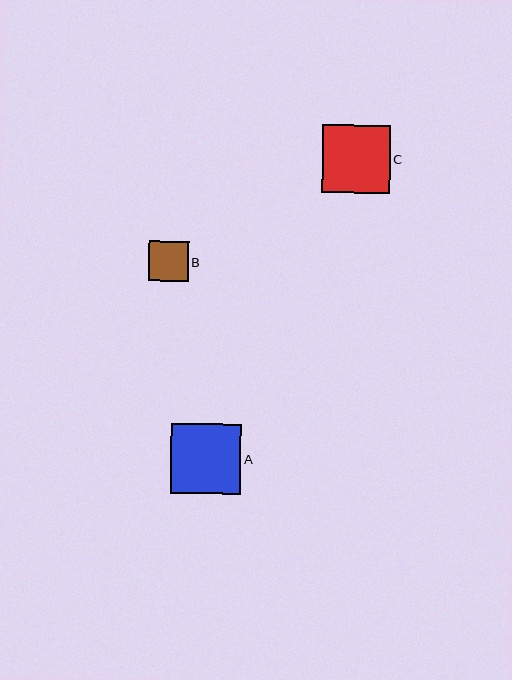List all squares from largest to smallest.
From largest to smallest: A, C, B.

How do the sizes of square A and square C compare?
Square A and square C are approximately the same size.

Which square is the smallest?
Square B is the smallest with a size of approximately 40 pixels.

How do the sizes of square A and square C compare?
Square A and square C are approximately the same size.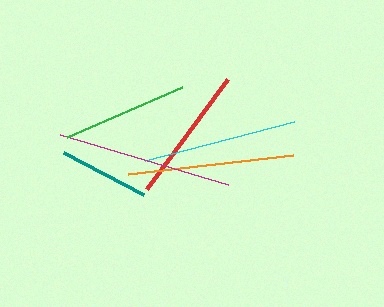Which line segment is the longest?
The magenta line is the longest at approximately 175 pixels.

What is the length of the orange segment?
The orange segment is approximately 167 pixels long.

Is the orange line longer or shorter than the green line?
The orange line is longer than the green line.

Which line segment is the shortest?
The teal line is the shortest at approximately 91 pixels.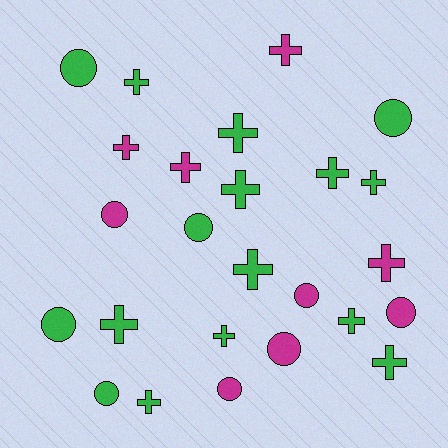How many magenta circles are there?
There are 5 magenta circles.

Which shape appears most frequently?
Cross, with 15 objects.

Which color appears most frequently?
Green, with 16 objects.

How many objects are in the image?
There are 25 objects.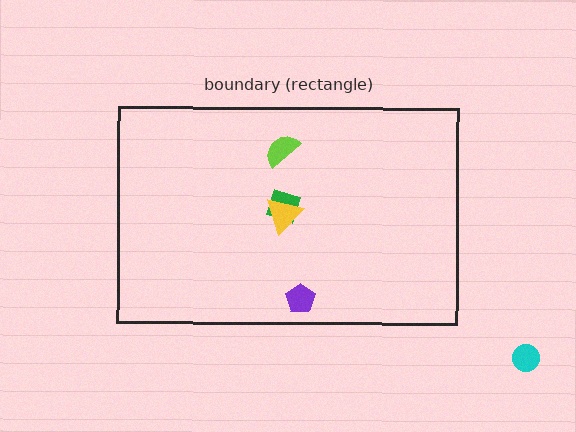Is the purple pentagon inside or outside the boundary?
Inside.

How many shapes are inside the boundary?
4 inside, 1 outside.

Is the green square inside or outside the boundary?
Inside.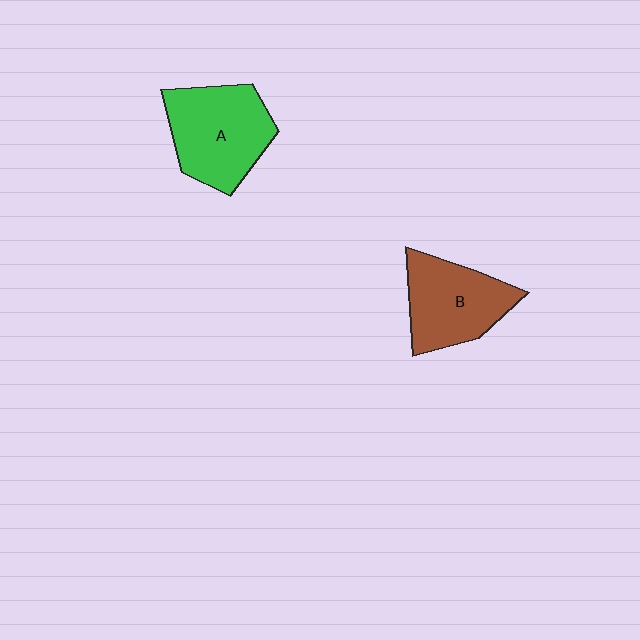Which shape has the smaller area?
Shape B (brown).